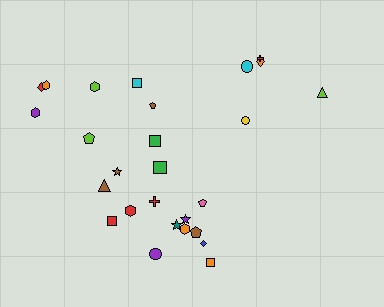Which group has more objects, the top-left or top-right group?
The top-left group.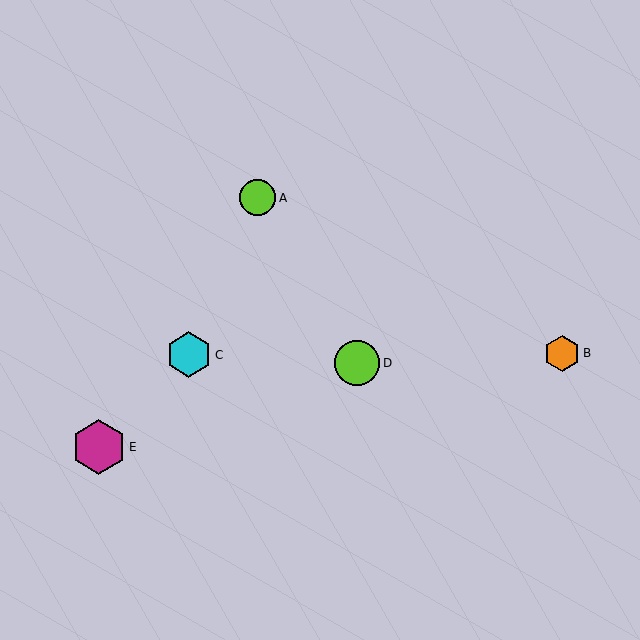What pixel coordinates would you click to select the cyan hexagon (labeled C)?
Click at (189, 355) to select the cyan hexagon C.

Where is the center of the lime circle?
The center of the lime circle is at (258, 198).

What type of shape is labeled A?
Shape A is a lime circle.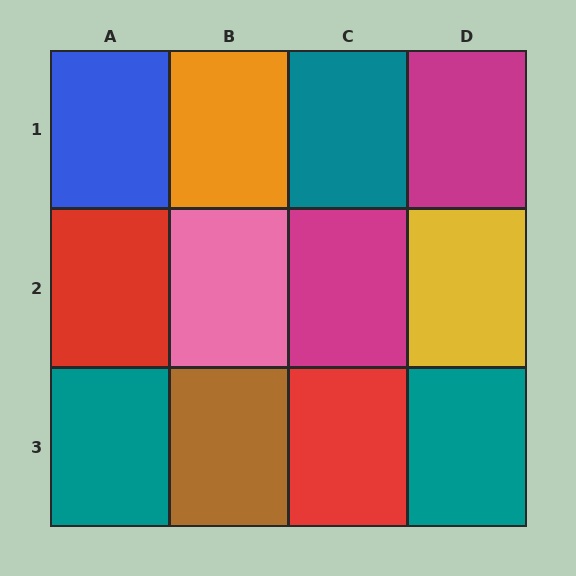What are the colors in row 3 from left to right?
Teal, brown, red, teal.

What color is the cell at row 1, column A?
Blue.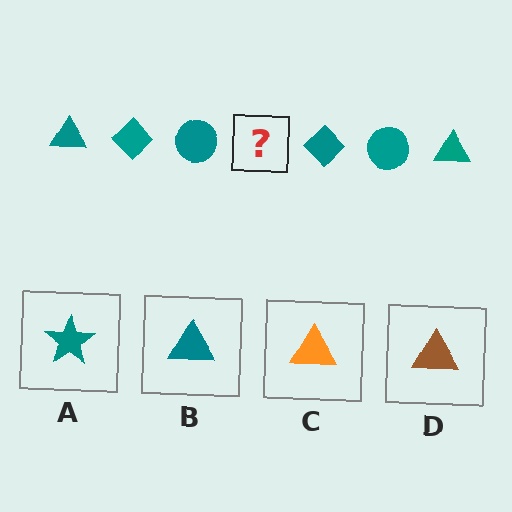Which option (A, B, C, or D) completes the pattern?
B.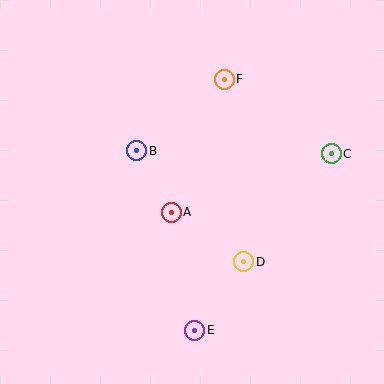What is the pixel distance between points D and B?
The distance between D and B is 154 pixels.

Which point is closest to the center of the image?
Point A at (171, 213) is closest to the center.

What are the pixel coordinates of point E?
Point E is at (195, 330).